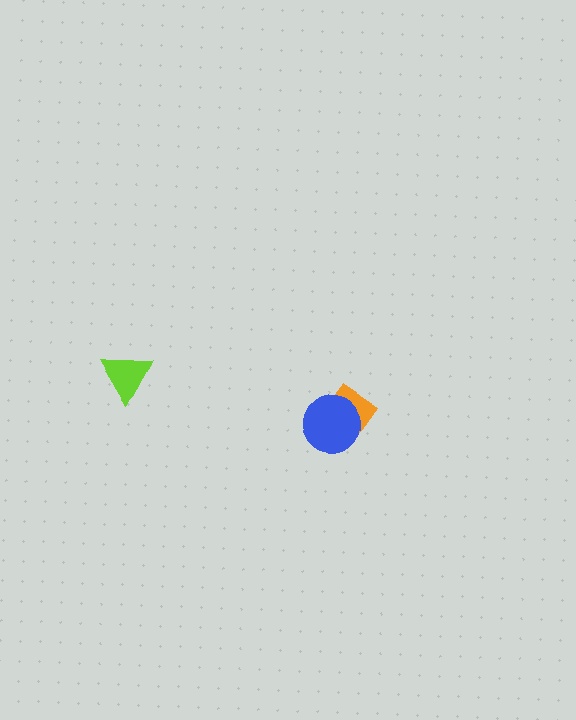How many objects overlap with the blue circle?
1 object overlaps with the blue circle.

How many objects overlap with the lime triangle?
0 objects overlap with the lime triangle.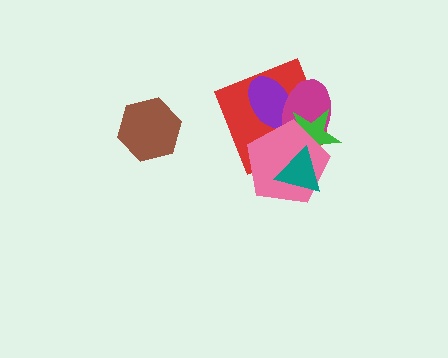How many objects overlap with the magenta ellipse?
4 objects overlap with the magenta ellipse.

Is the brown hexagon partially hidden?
No, no other shape covers it.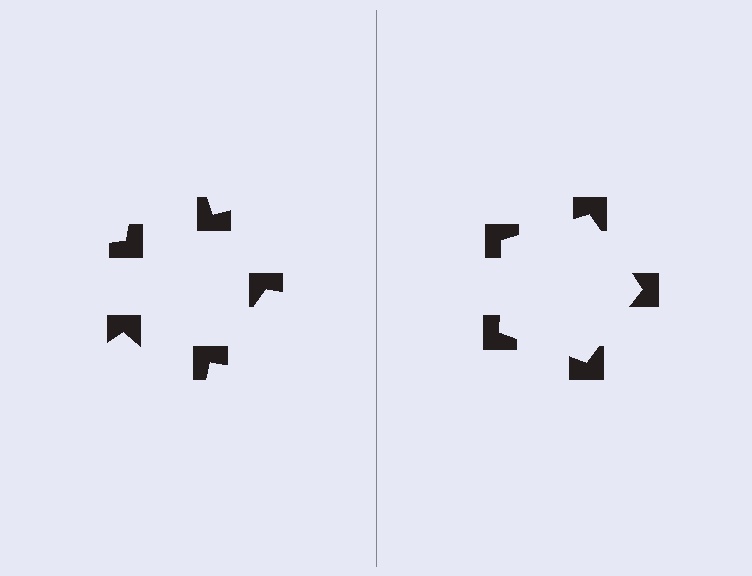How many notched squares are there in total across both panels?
10 — 5 on each side.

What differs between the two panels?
The notched squares are positioned identically on both sides; only the wedge orientations differ. On the right they align to a pentagon; on the left they are misaligned.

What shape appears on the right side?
An illusory pentagon.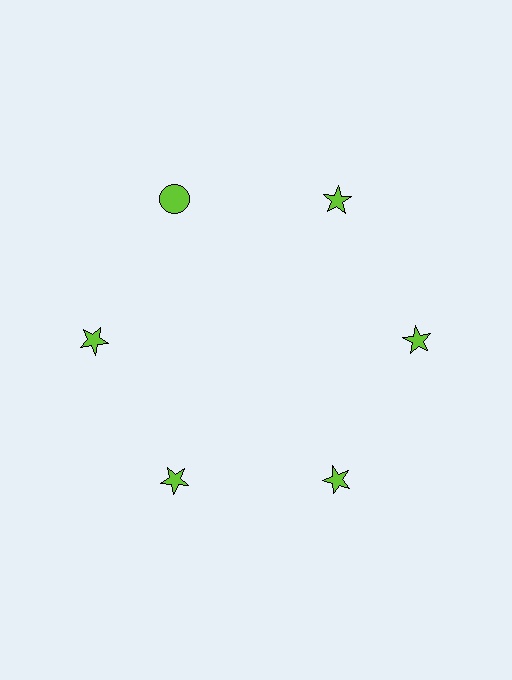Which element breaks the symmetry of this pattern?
The lime circle at roughly the 11 o'clock position breaks the symmetry. All other shapes are lime stars.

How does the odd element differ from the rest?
It has a different shape: circle instead of star.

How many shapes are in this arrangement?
There are 6 shapes arranged in a ring pattern.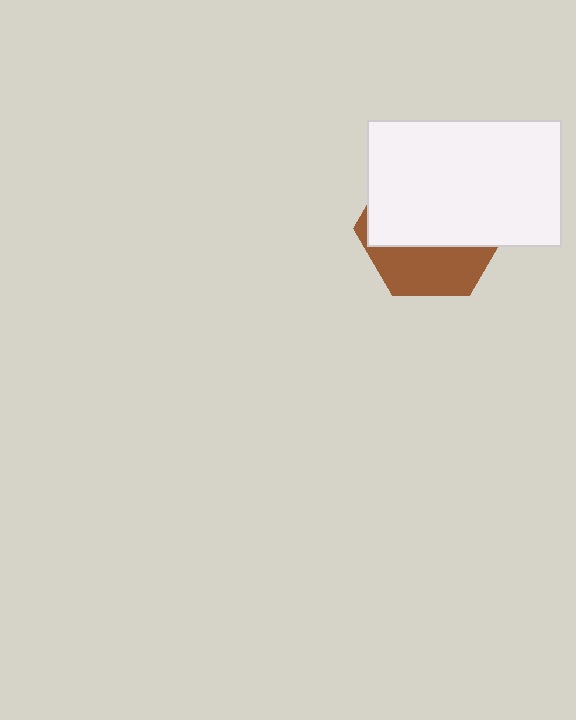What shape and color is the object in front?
The object in front is a white rectangle.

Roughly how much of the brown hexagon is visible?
A small part of it is visible (roughly 35%).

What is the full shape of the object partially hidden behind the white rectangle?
The partially hidden object is a brown hexagon.